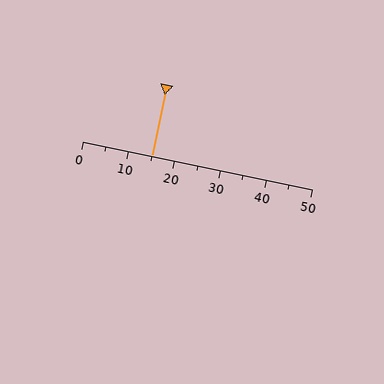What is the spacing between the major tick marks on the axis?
The major ticks are spaced 10 apart.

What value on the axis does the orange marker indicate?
The marker indicates approximately 15.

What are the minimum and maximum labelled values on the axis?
The axis runs from 0 to 50.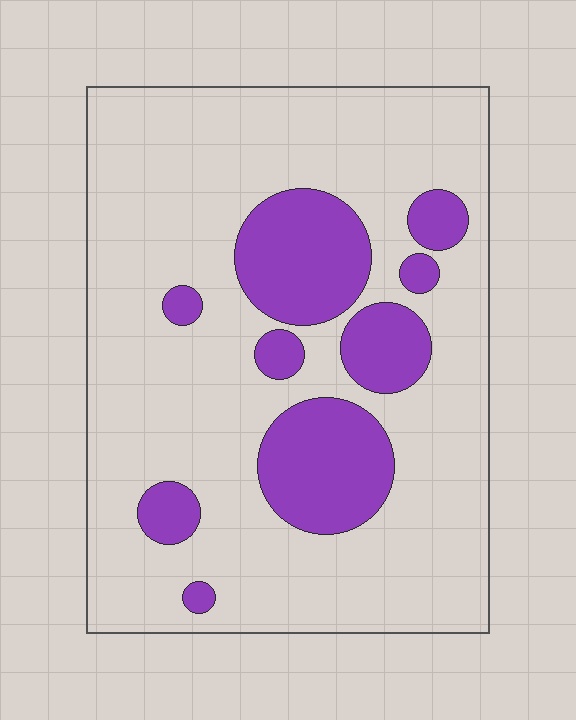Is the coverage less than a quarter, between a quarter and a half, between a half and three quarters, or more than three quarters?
Less than a quarter.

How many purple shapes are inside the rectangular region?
9.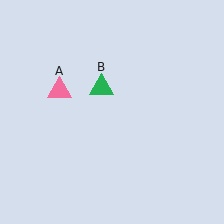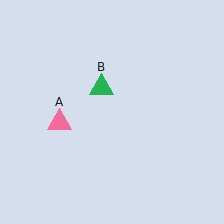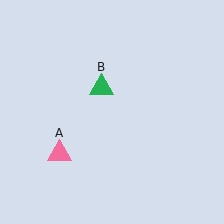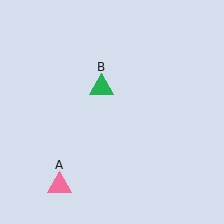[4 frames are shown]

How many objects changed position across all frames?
1 object changed position: pink triangle (object A).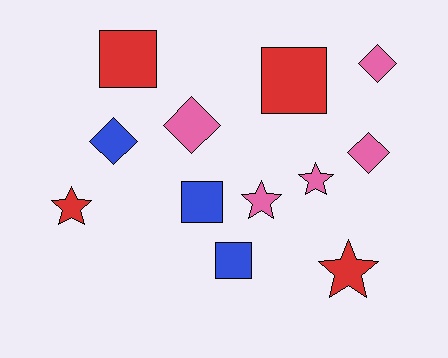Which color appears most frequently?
Pink, with 5 objects.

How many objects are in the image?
There are 12 objects.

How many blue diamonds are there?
There is 1 blue diamond.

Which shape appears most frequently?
Diamond, with 4 objects.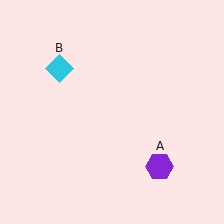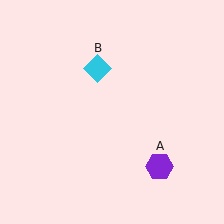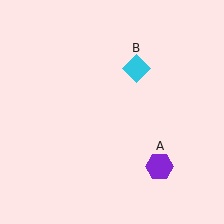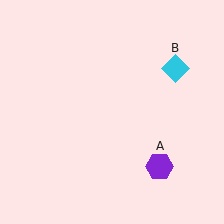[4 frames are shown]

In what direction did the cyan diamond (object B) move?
The cyan diamond (object B) moved right.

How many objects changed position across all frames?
1 object changed position: cyan diamond (object B).